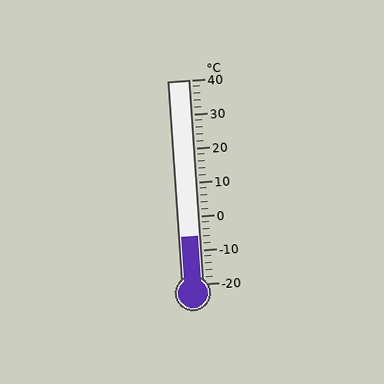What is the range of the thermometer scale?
The thermometer scale ranges from -20°C to 40°C.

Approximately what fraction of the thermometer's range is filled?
The thermometer is filled to approximately 25% of its range.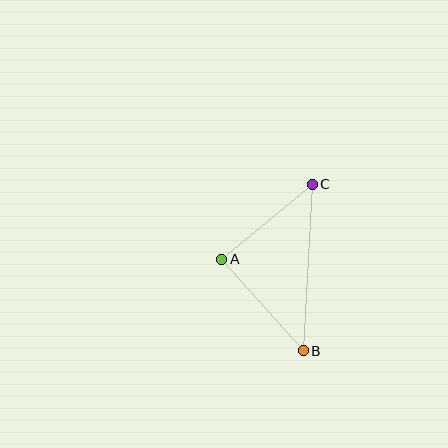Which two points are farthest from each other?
Points B and C are farthest from each other.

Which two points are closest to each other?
Points A and C are closest to each other.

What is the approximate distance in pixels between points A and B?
The distance between A and B is approximately 122 pixels.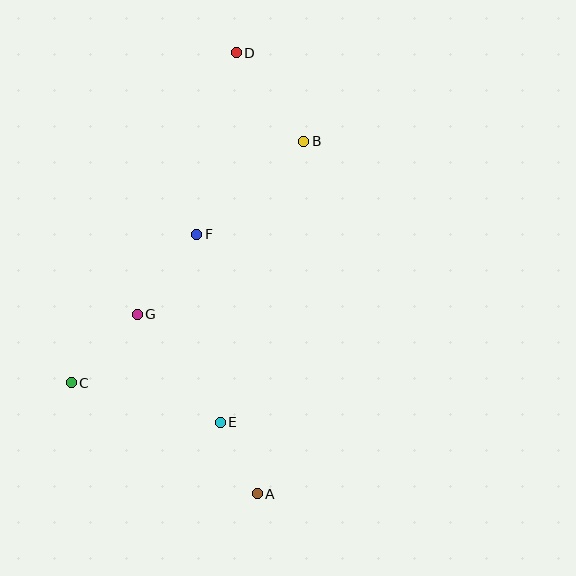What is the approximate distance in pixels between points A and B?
The distance between A and B is approximately 356 pixels.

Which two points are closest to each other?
Points A and E are closest to each other.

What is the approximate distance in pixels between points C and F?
The distance between C and F is approximately 194 pixels.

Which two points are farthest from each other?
Points A and D are farthest from each other.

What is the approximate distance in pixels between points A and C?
The distance between A and C is approximately 216 pixels.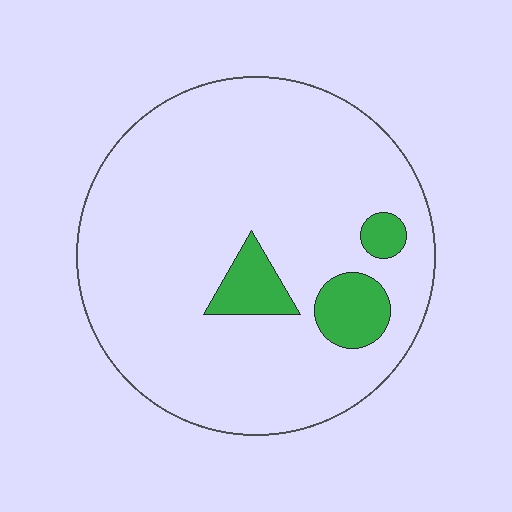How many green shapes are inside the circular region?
3.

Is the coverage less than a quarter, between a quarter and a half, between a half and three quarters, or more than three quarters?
Less than a quarter.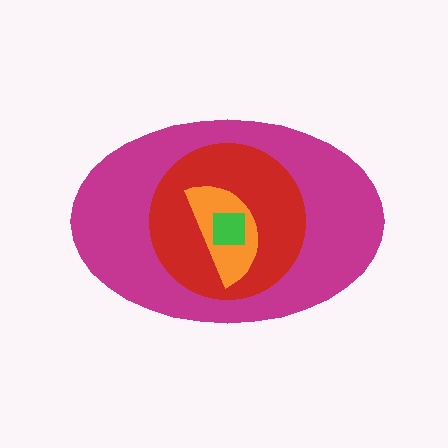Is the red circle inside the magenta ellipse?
Yes.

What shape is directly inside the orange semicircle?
The green square.